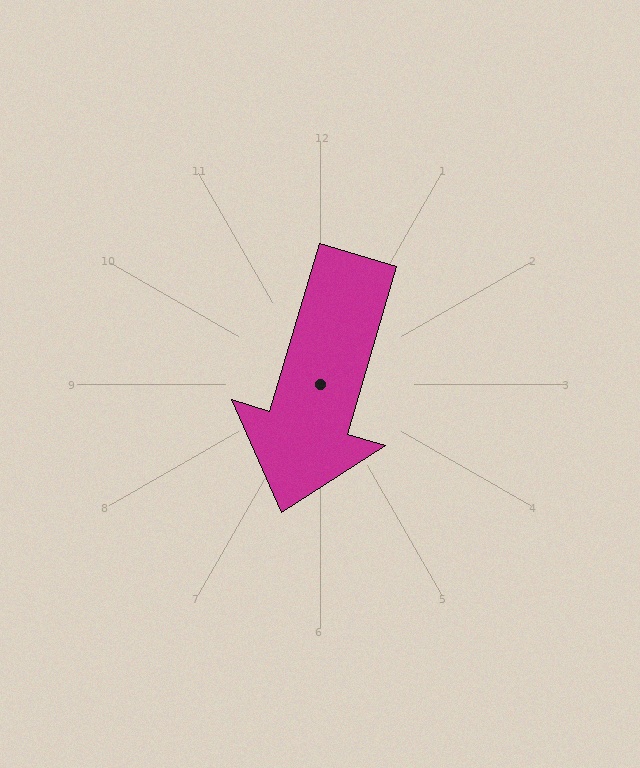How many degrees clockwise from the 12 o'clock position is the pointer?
Approximately 197 degrees.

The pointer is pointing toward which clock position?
Roughly 7 o'clock.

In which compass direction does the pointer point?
South.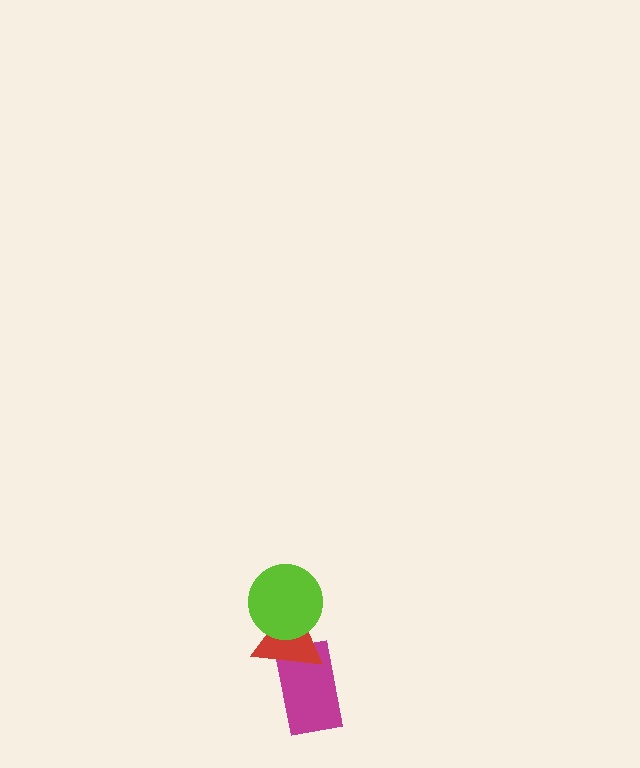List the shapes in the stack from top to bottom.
From top to bottom: the lime circle, the red triangle, the magenta rectangle.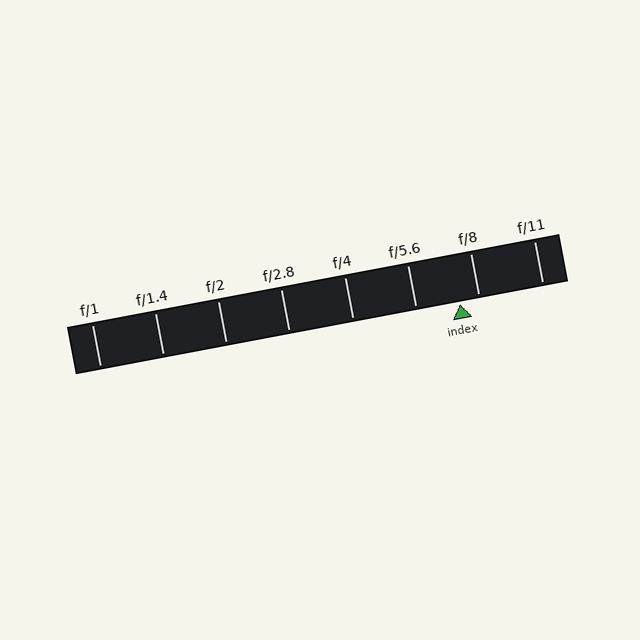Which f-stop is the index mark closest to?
The index mark is closest to f/8.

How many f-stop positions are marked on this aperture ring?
There are 8 f-stop positions marked.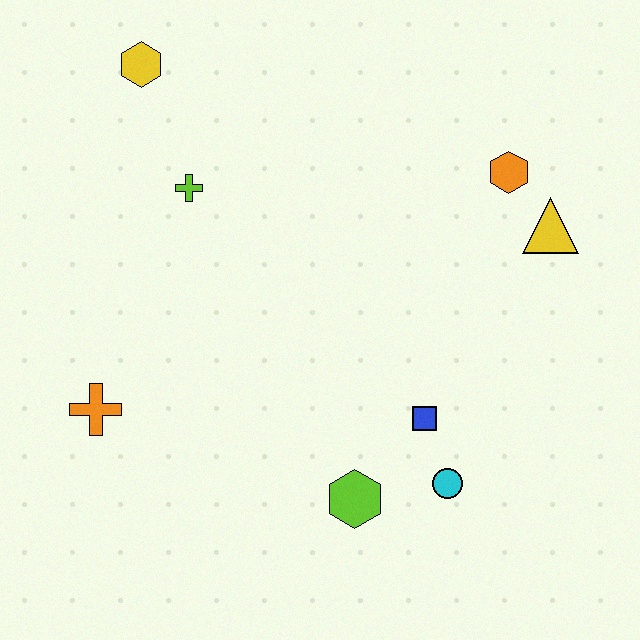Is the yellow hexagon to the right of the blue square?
No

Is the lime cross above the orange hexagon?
No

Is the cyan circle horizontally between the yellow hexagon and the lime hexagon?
No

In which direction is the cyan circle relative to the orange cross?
The cyan circle is to the right of the orange cross.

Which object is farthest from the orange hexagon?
The orange cross is farthest from the orange hexagon.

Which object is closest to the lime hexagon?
The cyan circle is closest to the lime hexagon.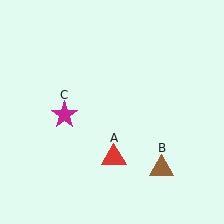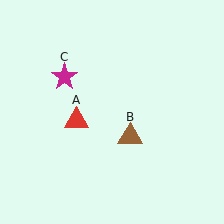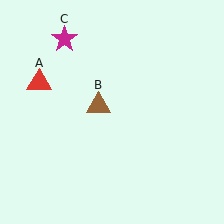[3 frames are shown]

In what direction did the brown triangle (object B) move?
The brown triangle (object B) moved up and to the left.